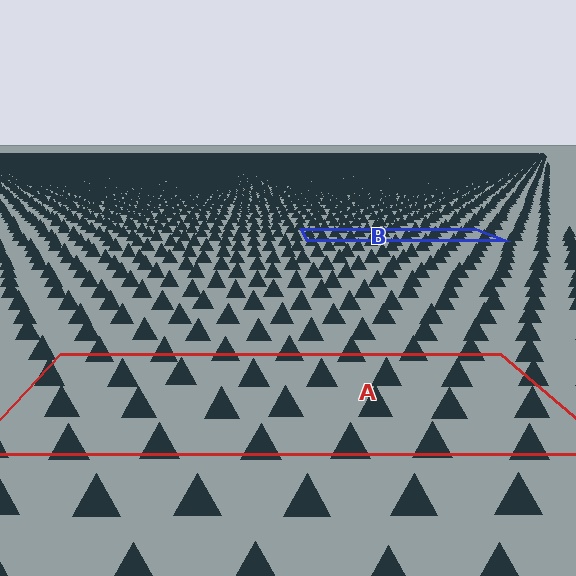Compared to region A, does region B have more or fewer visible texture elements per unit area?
Region B has more texture elements per unit area — they are packed more densely because it is farther away.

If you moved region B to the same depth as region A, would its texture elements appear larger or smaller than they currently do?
They would appear larger. At a closer depth, the same texture elements are projected at a bigger on-screen size.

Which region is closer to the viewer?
Region A is closer. The texture elements there are larger and more spread out.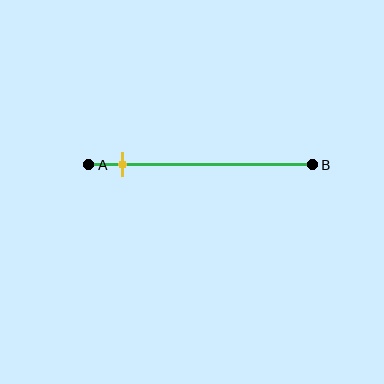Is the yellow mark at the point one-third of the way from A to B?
No, the mark is at about 15% from A, not at the 33% one-third point.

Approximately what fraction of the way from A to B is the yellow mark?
The yellow mark is approximately 15% of the way from A to B.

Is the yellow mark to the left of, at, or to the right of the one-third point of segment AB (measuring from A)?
The yellow mark is to the left of the one-third point of segment AB.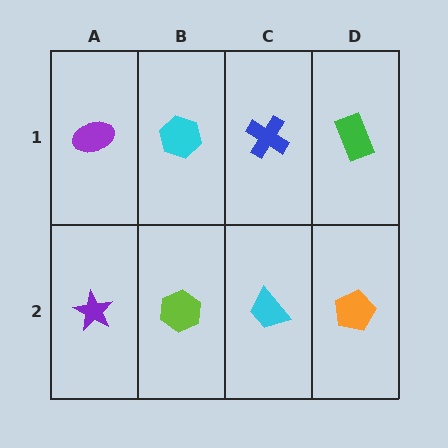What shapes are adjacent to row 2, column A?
A purple ellipse (row 1, column A), a lime hexagon (row 2, column B).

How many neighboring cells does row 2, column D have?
2.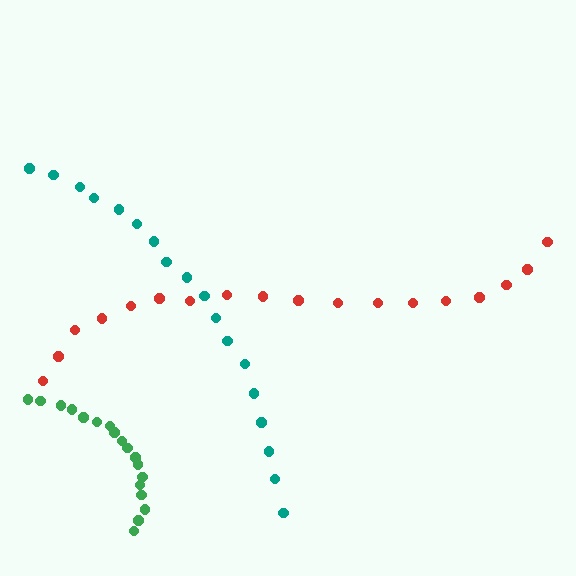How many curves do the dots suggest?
There are 3 distinct paths.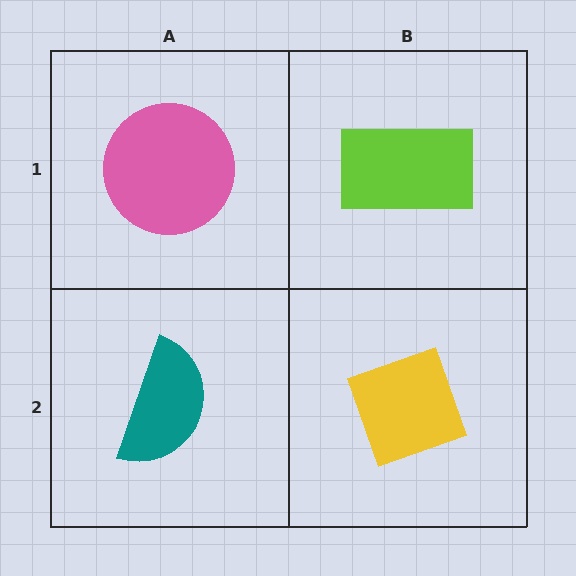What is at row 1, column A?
A pink circle.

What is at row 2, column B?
A yellow diamond.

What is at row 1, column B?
A lime rectangle.